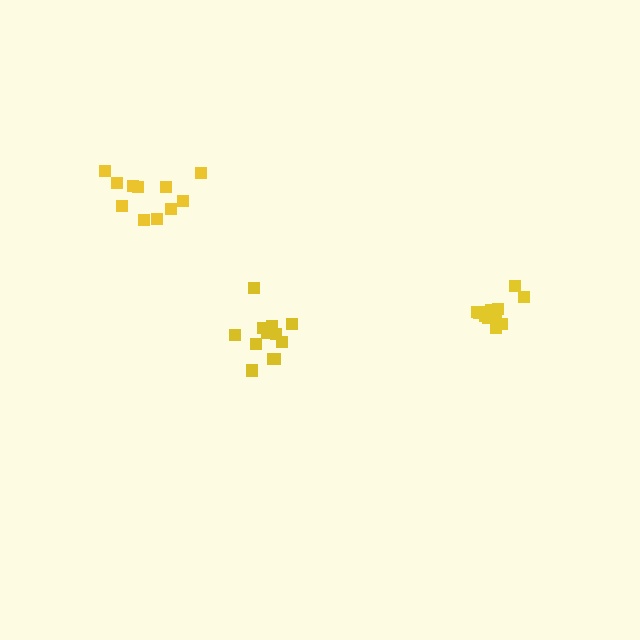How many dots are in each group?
Group 1: 12 dots, Group 2: 14 dots, Group 3: 11 dots (37 total).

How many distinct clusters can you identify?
There are 3 distinct clusters.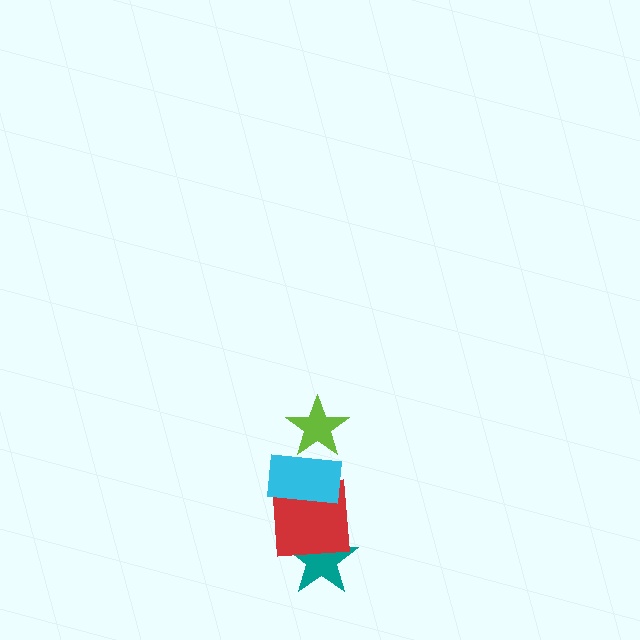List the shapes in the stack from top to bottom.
From top to bottom: the lime star, the cyan rectangle, the red square, the teal star.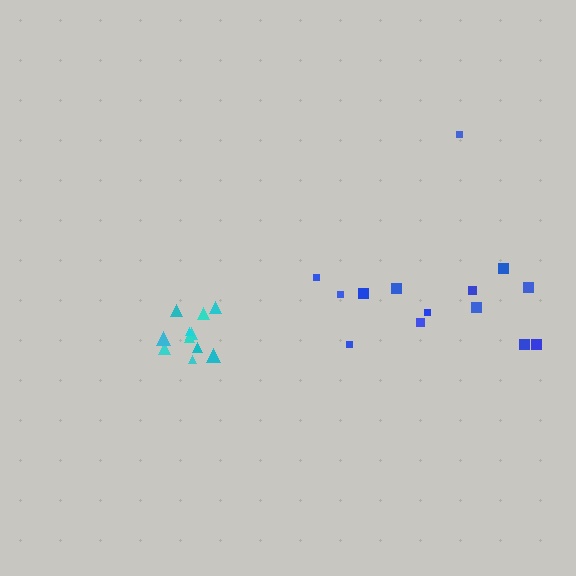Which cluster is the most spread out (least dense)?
Blue.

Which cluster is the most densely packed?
Cyan.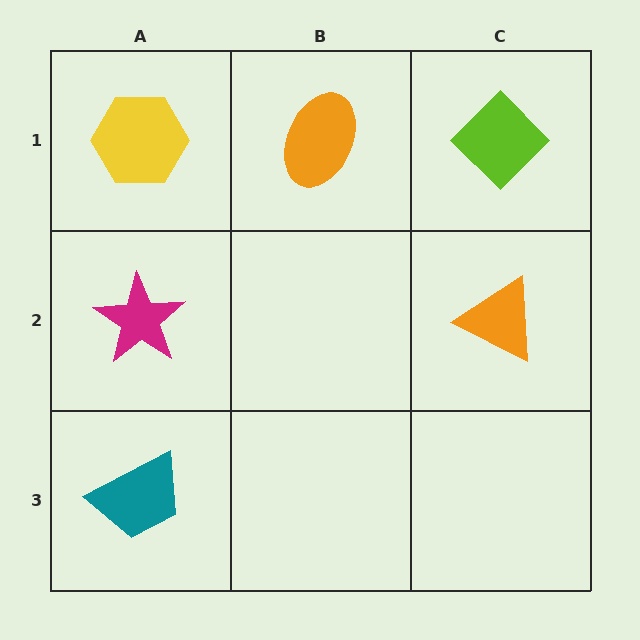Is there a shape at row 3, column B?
No, that cell is empty.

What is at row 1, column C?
A lime diamond.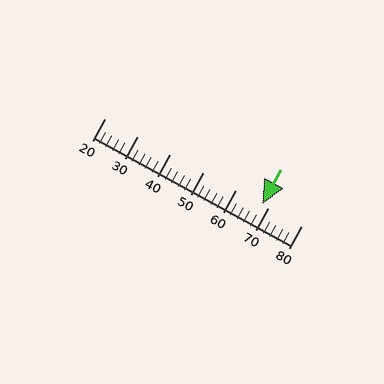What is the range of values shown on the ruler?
The ruler shows values from 20 to 80.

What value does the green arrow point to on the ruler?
The green arrow points to approximately 68.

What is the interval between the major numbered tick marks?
The major tick marks are spaced 10 units apart.